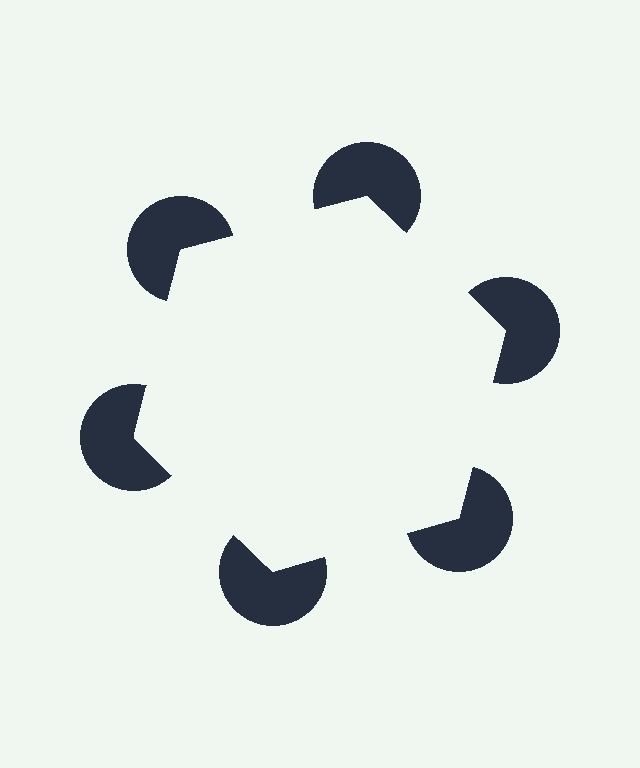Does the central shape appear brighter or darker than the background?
It typically appears slightly brighter than the background, even though no actual brightness change is drawn.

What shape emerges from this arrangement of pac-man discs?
An illusory hexagon — its edges are inferred from the aligned wedge cuts in the pac-man discs, not physically drawn.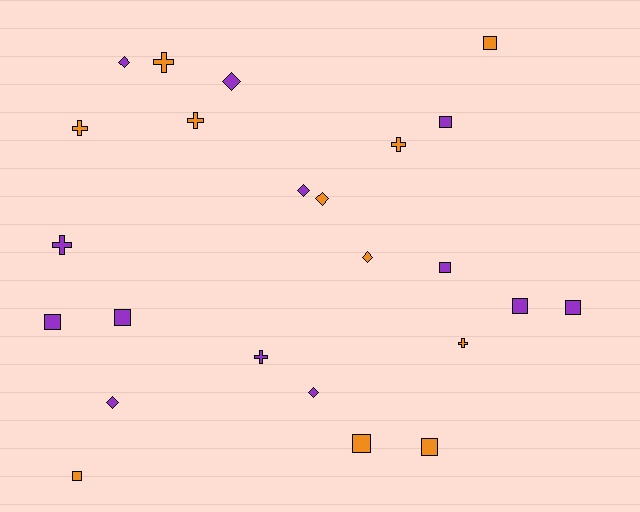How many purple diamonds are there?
There are 5 purple diamonds.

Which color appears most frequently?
Purple, with 13 objects.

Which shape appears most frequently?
Square, with 10 objects.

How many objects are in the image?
There are 24 objects.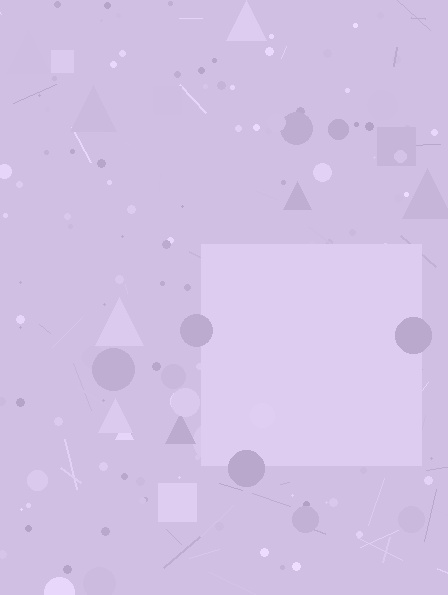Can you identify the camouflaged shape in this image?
The camouflaged shape is a square.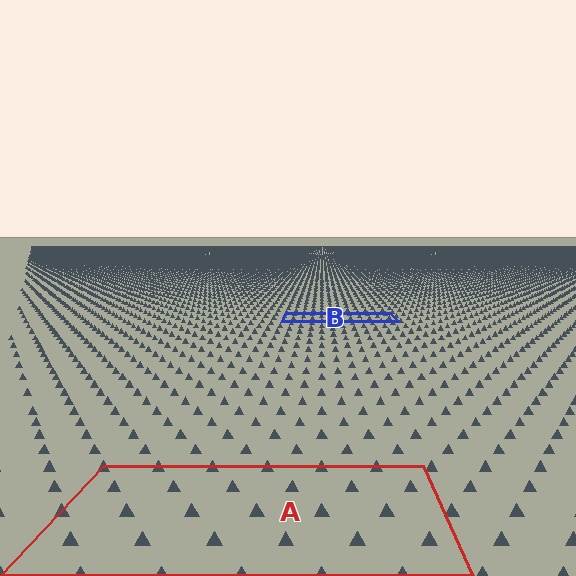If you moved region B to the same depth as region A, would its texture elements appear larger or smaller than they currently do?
They would appear larger. At a closer depth, the same texture elements are projected at a bigger on-screen size.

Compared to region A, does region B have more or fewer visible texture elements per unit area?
Region B has more texture elements per unit area — they are packed more densely because it is farther away.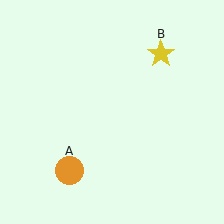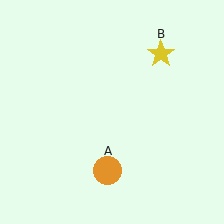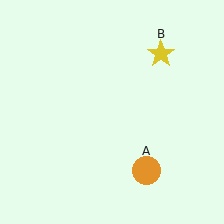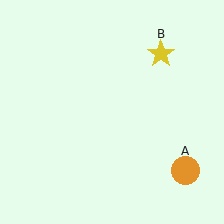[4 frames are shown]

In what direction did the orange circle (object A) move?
The orange circle (object A) moved right.